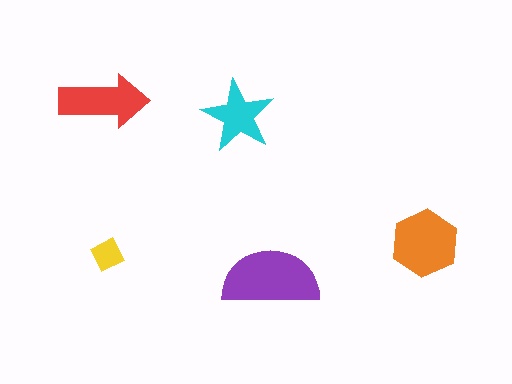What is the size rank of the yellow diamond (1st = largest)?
5th.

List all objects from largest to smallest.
The purple semicircle, the orange hexagon, the red arrow, the cyan star, the yellow diamond.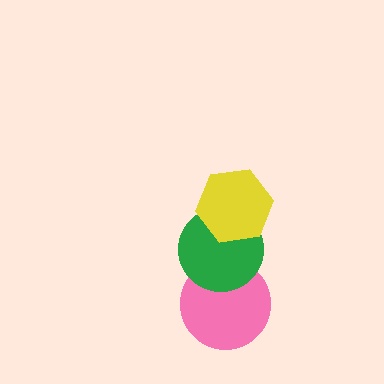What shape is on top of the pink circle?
The green circle is on top of the pink circle.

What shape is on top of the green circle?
The yellow hexagon is on top of the green circle.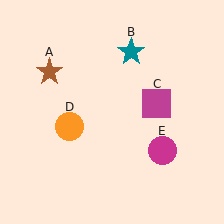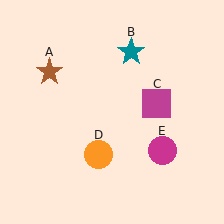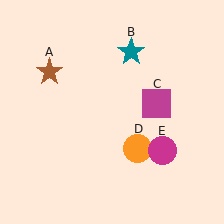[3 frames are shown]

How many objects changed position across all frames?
1 object changed position: orange circle (object D).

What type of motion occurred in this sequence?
The orange circle (object D) rotated counterclockwise around the center of the scene.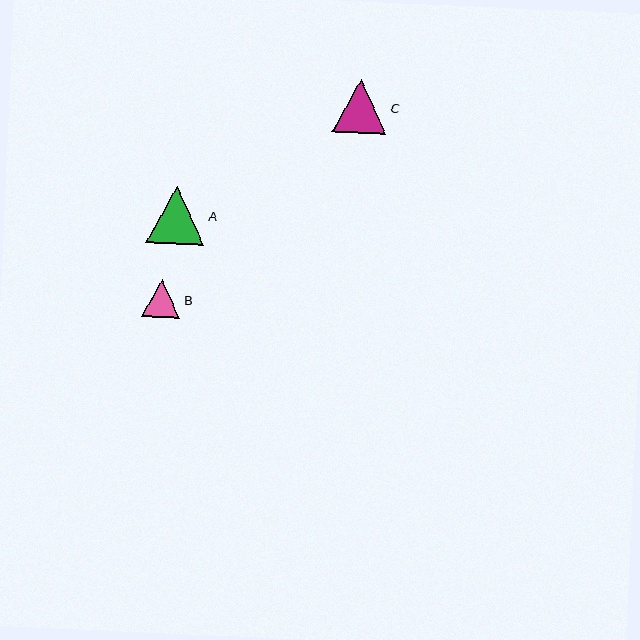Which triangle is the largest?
Triangle A is the largest with a size of approximately 58 pixels.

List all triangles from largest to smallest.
From largest to smallest: A, C, B.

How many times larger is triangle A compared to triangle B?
Triangle A is approximately 1.5 times the size of triangle B.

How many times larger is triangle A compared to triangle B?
Triangle A is approximately 1.5 times the size of triangle B.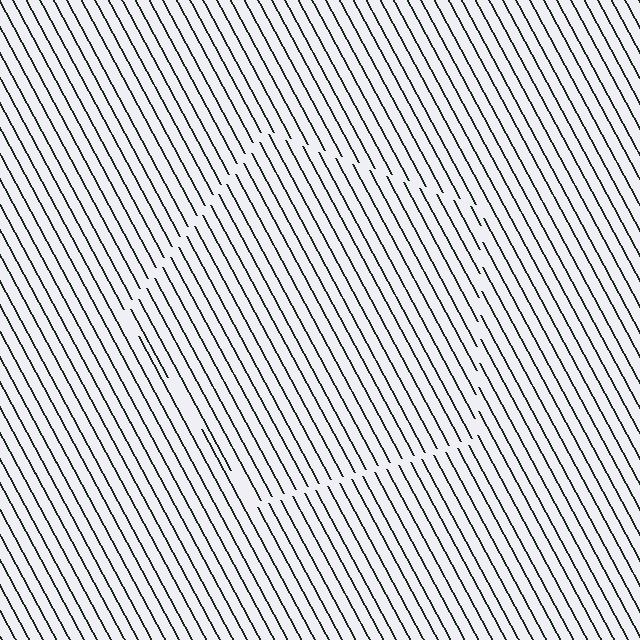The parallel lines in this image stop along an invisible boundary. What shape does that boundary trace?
An illusory pentagon. The interior of the shape contains the same grating, shifted by half a period — the contour is defined by the phase discontinuity where line-ends from the inner and outer gratings abut.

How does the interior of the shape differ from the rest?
The interior of the shape contains the same grating, shifted by half a period — the contour is defined by the phase discontinuity where line-ends from the inner and outer gratings abut.